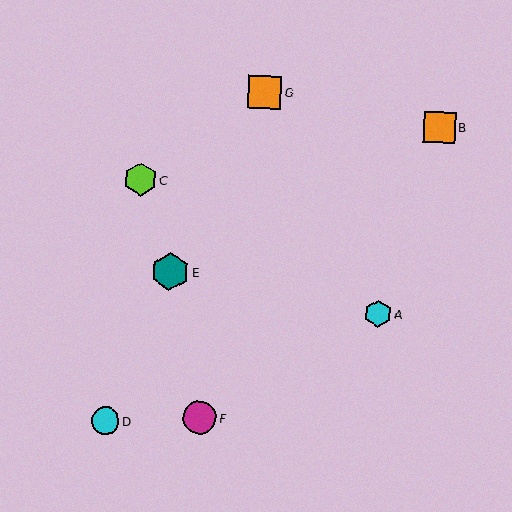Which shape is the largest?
The teal hexagon (labeled E) is the largest.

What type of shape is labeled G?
Shape G is an orange square.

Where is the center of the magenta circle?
The center of the magenta circle is at (200, 417).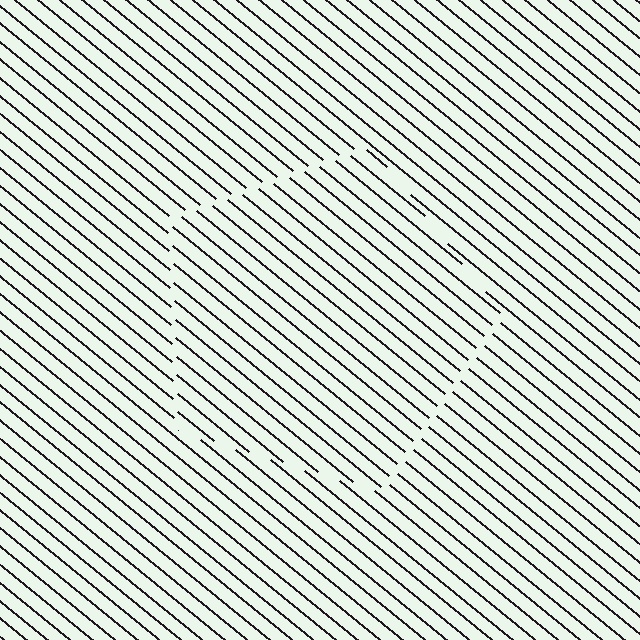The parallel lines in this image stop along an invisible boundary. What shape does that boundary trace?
An illusory pentagon. The interior of the shape contains the same grating, shifted by half a period — the contour is defined by the phase discontinuity where line-ends from the inner and outer gratings abut.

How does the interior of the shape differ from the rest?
The interior of the shape contains the same grating, shifted by half a period — the contour is defined by the phase discontinuity where line-ends from the inner and outer gratings abut.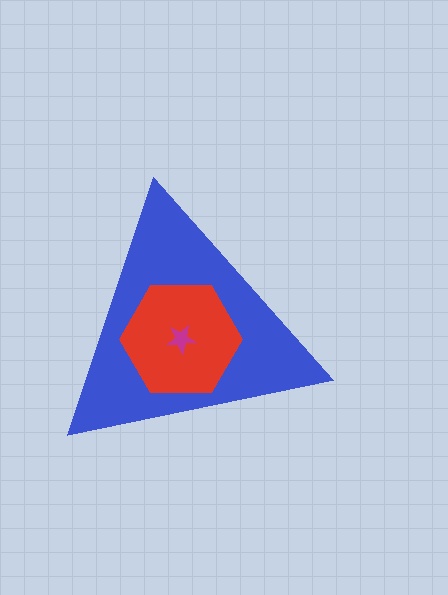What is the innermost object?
The magenta star.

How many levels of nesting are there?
3.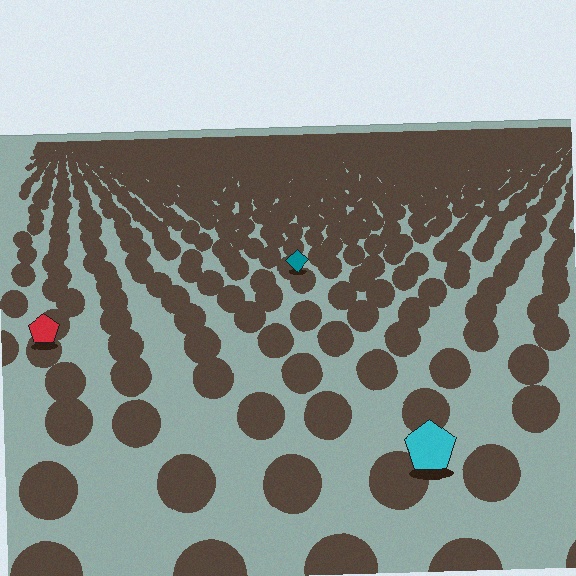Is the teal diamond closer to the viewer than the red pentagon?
No. The red pentagon is closer — you can tell from the texture gradient: the ground texture is coarser near it.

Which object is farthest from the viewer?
The teal diamond is farthest from the viewer. It appears smaller and the ground texture around it is denser.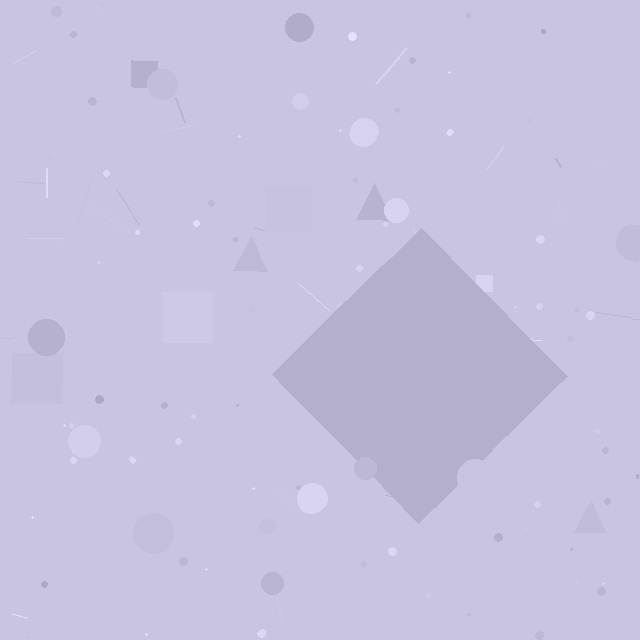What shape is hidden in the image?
A diamond is hidden in the image.